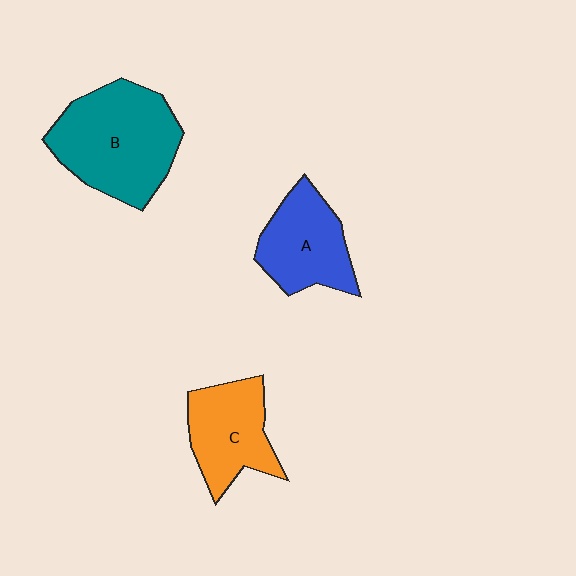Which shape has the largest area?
Shape B (teal).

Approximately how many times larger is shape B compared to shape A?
Approximately 1.5 times.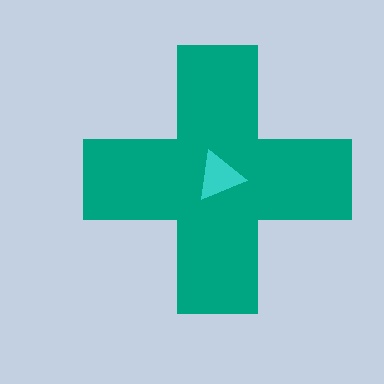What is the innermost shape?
The cyan triangle.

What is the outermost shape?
The teal cross.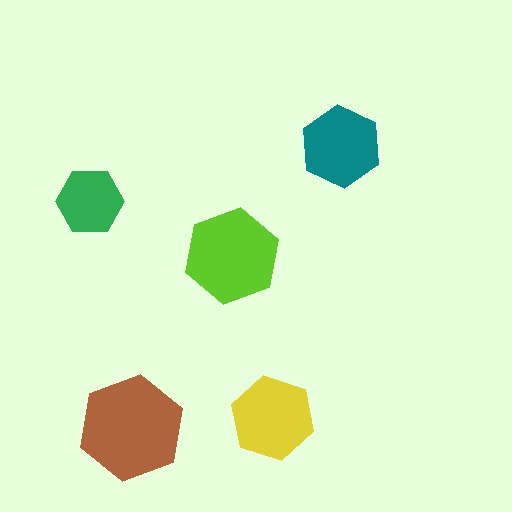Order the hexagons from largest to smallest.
the brown one, the lime one, the yellow one, the teal one, the green one.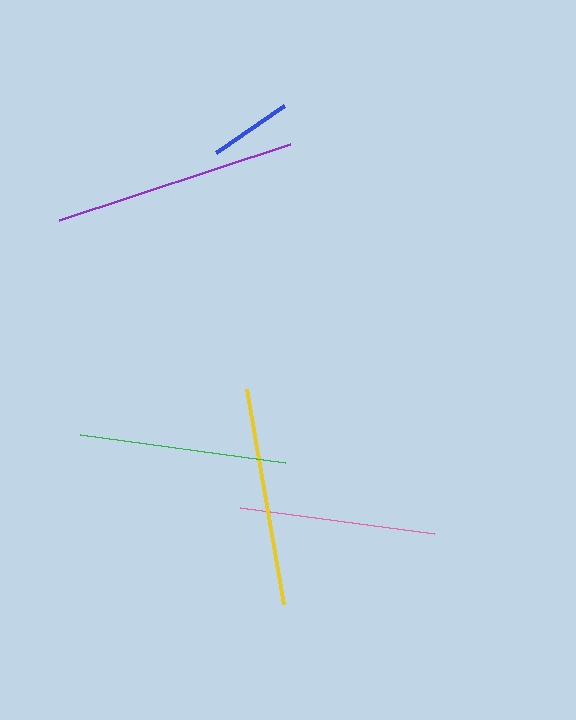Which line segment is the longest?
The purple line is the longest at approximately 243 pixels.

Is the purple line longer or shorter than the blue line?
The purple line is longer than the blue line.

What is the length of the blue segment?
The blue segment is approximately 82 pixels long.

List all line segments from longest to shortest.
From longest to shortest: purple, yellow, green, pink, blue.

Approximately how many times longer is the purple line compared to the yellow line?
The purple line is approximately 1.1 times the length of the yellow line.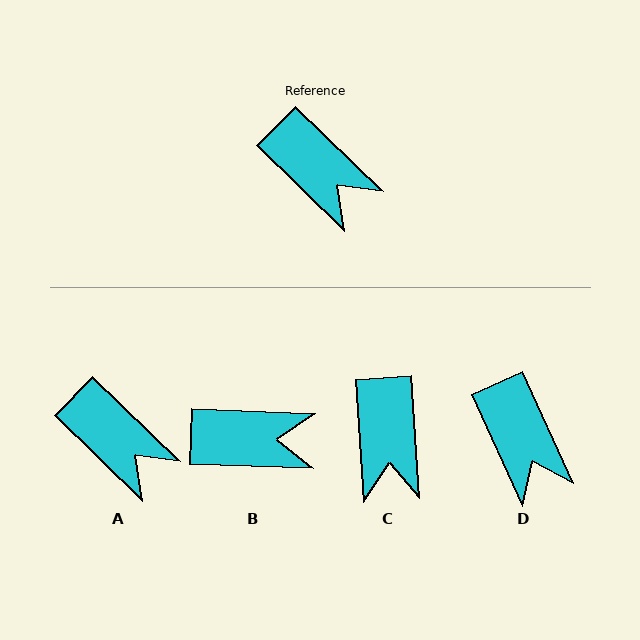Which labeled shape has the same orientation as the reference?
A.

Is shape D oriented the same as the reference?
No, it is off by about 21 degrees.